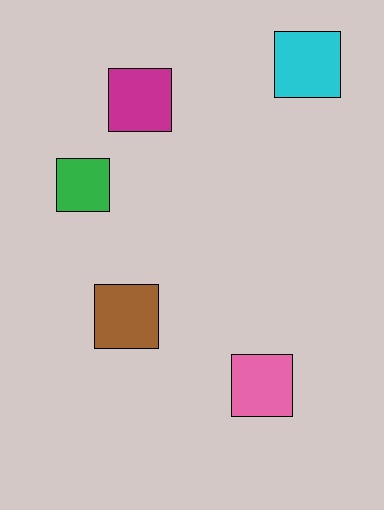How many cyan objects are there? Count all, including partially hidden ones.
There is 1 cyan object.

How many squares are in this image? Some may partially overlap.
There are 5 squares.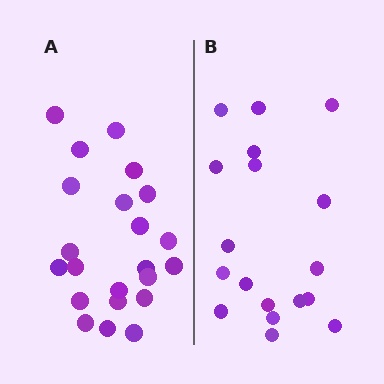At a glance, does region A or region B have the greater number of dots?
Region A (the left region) has more dots.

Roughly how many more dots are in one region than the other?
Region A has about 4 more dots than region B.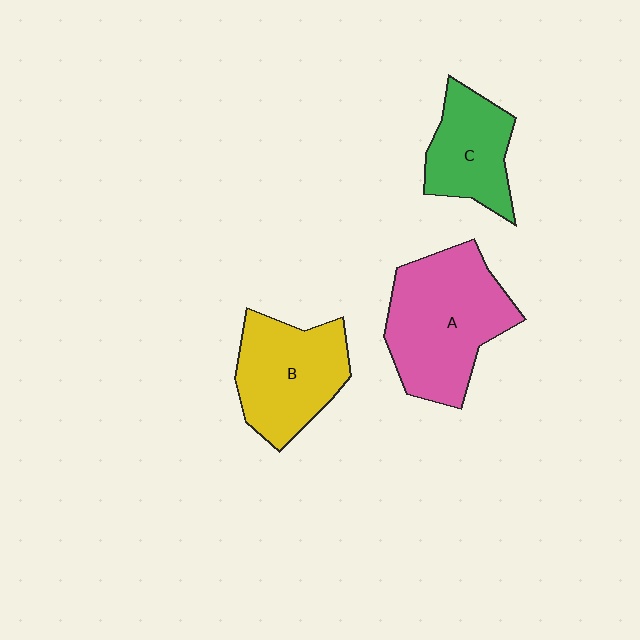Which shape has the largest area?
Shape A (pink).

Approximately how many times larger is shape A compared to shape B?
Approximately 1.3 times.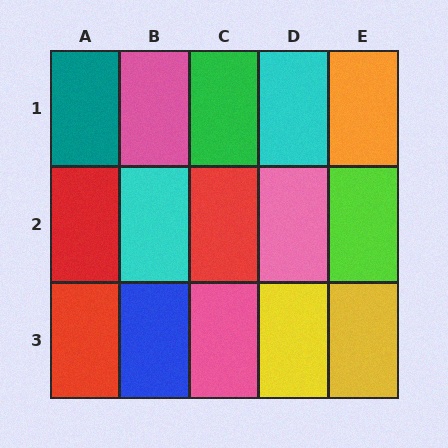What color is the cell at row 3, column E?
Yellow.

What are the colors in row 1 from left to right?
Teal, pink, green, cyan, orange.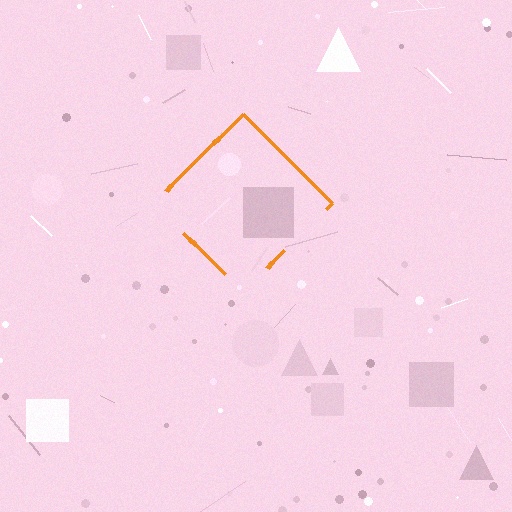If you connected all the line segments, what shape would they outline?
They would outline a diamond.